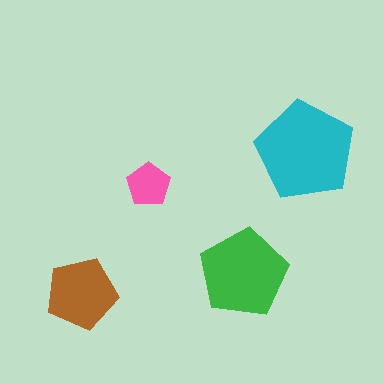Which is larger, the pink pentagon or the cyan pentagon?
The cyan one.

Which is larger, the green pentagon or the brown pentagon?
The green one.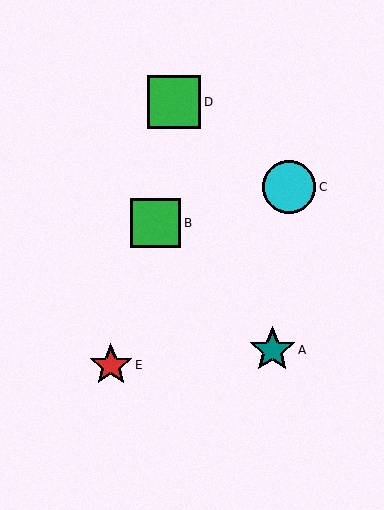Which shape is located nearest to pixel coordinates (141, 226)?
The green square (labeled B) at (156, 223) is nearest to that location.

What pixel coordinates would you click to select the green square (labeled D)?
Click at (174, 102) to select the green square D.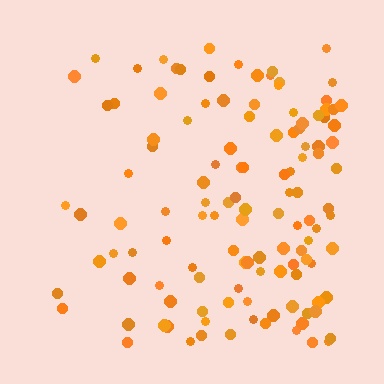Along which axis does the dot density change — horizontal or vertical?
Horizontal.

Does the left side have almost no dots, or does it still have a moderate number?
Still a moderate number, just noticeably fewer than the right.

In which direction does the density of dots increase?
From left to right, with the right side densest.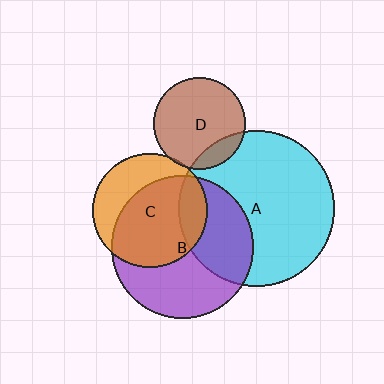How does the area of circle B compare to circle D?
Approximately 2.4 times.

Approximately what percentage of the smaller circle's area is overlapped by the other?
Approximately 65%.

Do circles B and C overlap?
Yes.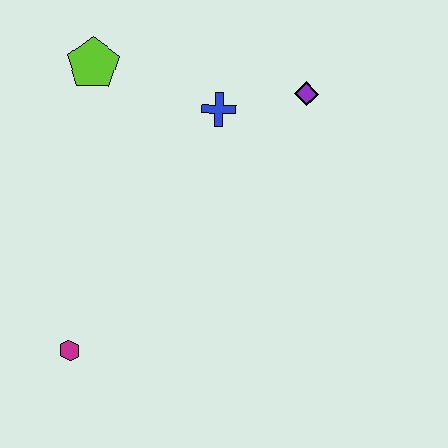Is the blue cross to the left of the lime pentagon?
No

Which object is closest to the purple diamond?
The blue cross is closest to the purple diamond.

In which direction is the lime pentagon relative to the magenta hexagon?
The lime pentagon is above the magenta hexagon.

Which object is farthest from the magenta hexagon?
The purple diamond is farthest from the magenta hexagon.